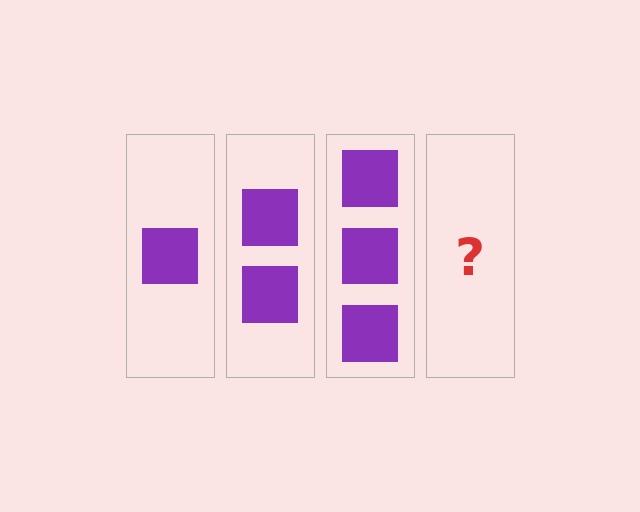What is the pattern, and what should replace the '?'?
The pattern is that each step adds one more square. The '?' should be 4 squares.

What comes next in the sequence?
The next element should be 4 squares.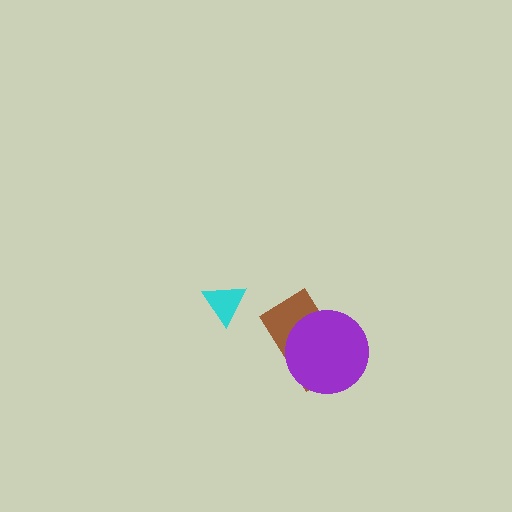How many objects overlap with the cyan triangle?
0 objects overlap with the cyan triangle.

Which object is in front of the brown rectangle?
The purple circle is in front of the brown rectangle.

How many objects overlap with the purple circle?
1 object overlaps with the purple circle.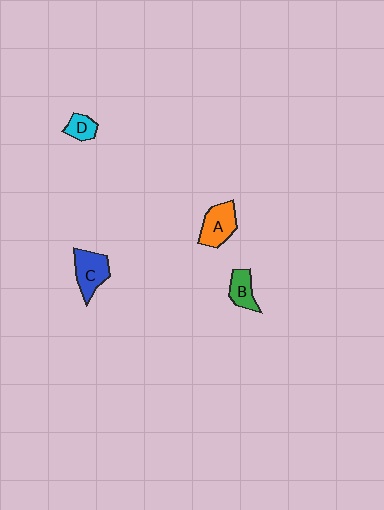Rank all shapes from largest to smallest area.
From largest to smallest: C (blue), A (orange), B (green), D (cyan).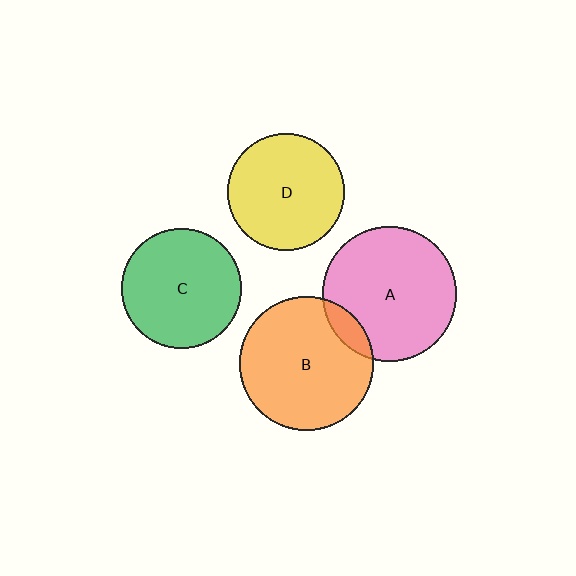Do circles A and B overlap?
Yes.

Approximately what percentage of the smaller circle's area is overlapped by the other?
Approximately 10%.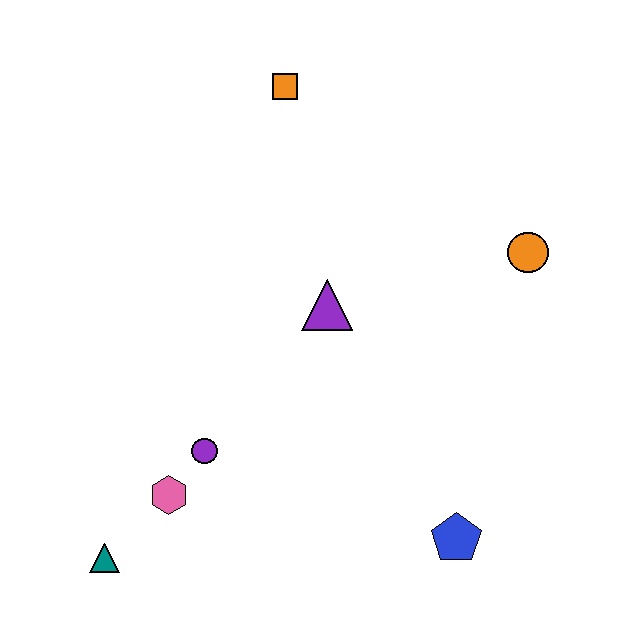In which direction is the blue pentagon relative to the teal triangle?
The blue pentagon is to the right of the teal triangle.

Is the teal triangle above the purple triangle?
No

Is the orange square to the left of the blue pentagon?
Yes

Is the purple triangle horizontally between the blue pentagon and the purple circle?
Yes